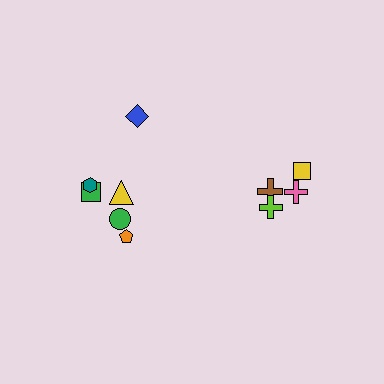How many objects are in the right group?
There are 4 objects.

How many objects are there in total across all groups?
There are 10 objects.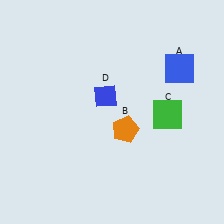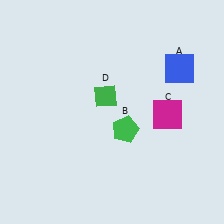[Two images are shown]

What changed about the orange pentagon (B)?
In Image 1, B is orange. In Image 2, it changed to green.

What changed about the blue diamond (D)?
In Image 1, D is blue. In Image 2, it changed to green.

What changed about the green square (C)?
In Image 1, C is green. In Image 2, it changed to magenta.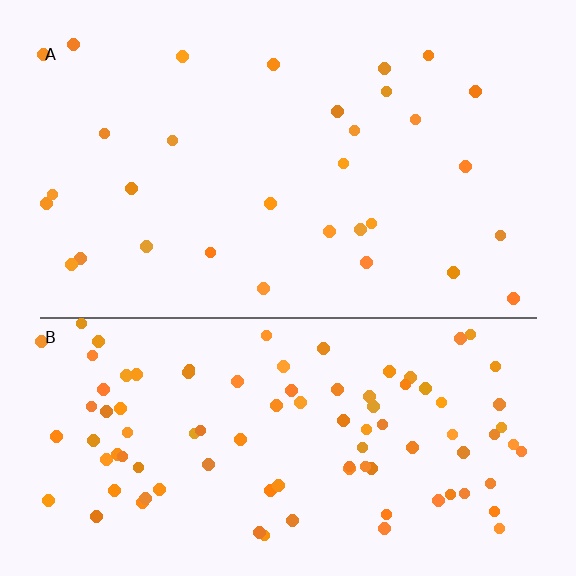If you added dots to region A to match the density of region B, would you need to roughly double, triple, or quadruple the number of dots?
Approximately triple.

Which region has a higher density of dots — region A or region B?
B (the bottom).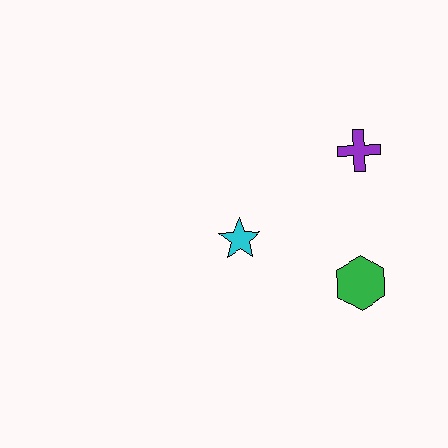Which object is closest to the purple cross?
The green hexagon is closest to the purple cross.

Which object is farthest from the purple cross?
The cyan star is farthest from the purple cross.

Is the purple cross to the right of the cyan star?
Yes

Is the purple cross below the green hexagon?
No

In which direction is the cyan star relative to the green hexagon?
The cyan star is to the left of the green hexagon.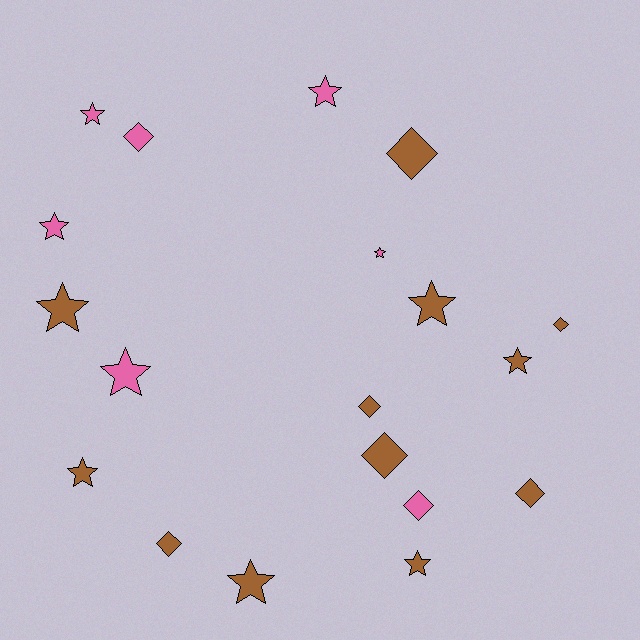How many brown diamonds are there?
There are 6 brown diamonds.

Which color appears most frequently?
Brown, with 12 objects.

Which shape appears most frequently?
Star, with 11 objects.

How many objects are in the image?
There are 19 objects.